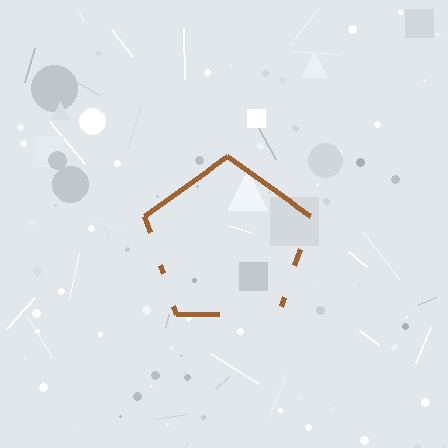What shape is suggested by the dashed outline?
The dashed outline suggests a pentagon.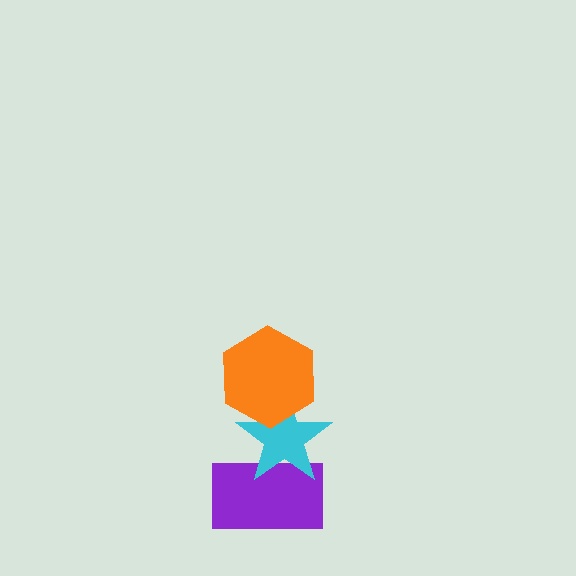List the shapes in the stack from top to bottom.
From top to bottom: the orange hexagon, the cyan star, the purple rectangle.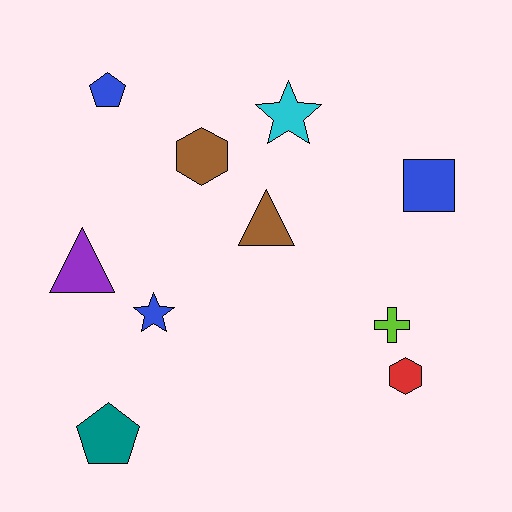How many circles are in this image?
There are no circles.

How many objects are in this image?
There are 10 objects.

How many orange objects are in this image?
There are no orange objects.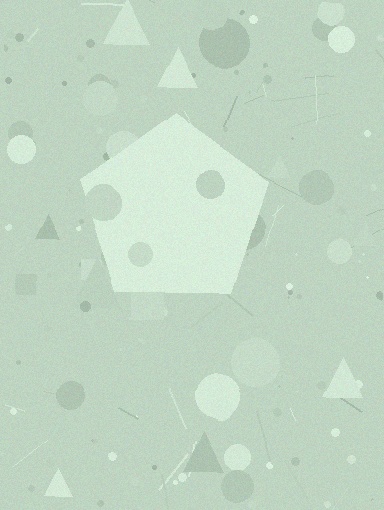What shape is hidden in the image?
A pentagon is hidden in the image.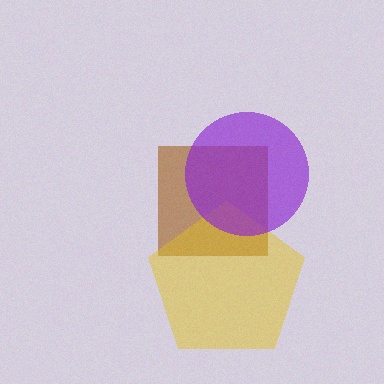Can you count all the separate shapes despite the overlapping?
Yes, there are 3 separate shapes.